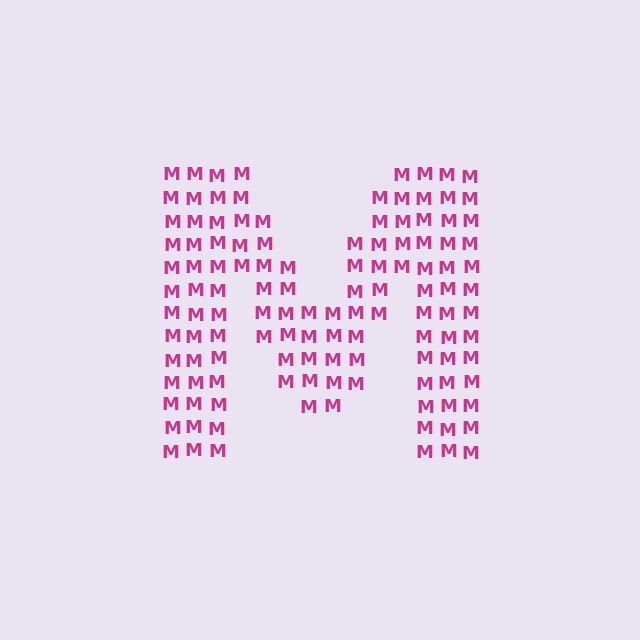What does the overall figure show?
The overall figure shows the letter M.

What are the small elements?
The small elements are letter M's.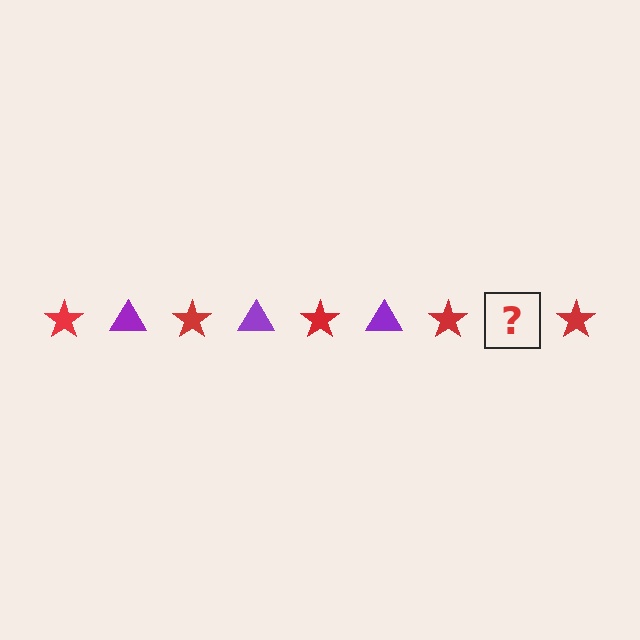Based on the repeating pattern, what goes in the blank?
The blank should be a purple triangle.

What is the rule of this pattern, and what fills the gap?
The rule is that the pattern alternates between red star and purple triangle. The gap should be filled with a purple triangle.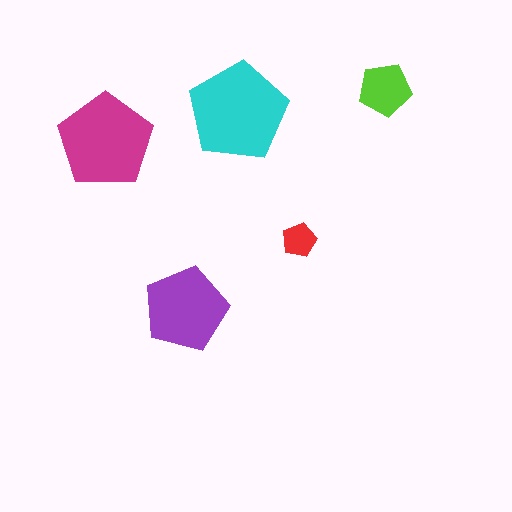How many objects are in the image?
There are 5 objects in the image.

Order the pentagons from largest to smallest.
the cyan one, the magenta one, the purple one, the lime one, the red one.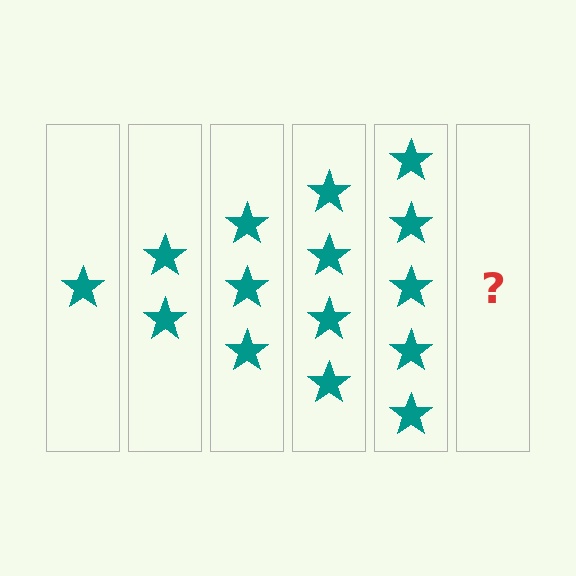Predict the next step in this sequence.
The next step is 6 stars.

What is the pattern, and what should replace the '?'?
The pattern is that each step adds one more star. The '?' should be 6 stars.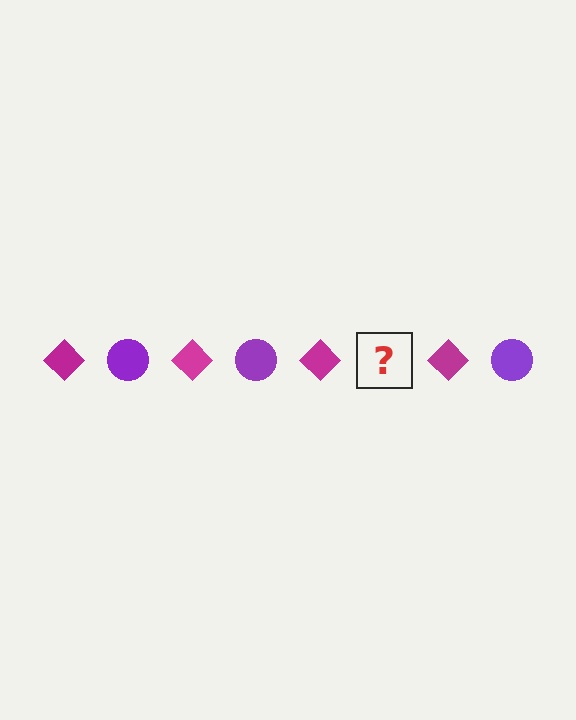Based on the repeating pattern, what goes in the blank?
The blank should be a purple circle.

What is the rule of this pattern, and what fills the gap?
The rule is that the pattern alternates between magenta diamond and purple circle. The gap should be filled with a purple circle.